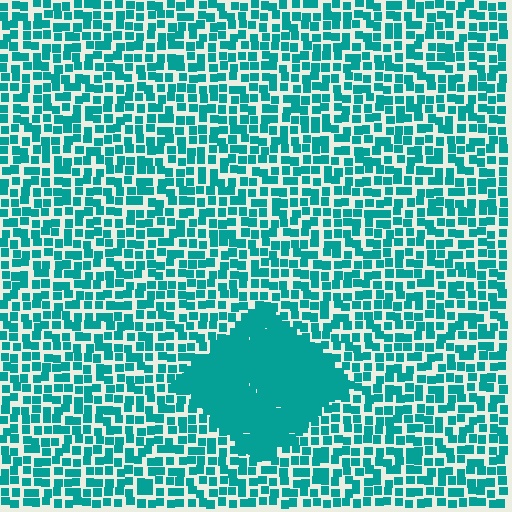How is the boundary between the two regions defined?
The boundary is defined by a change in element density (approximately 2.5x ratio). All elements are the same color, size, and shape.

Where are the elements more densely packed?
The elements are more densely packed inside the diamond boundary.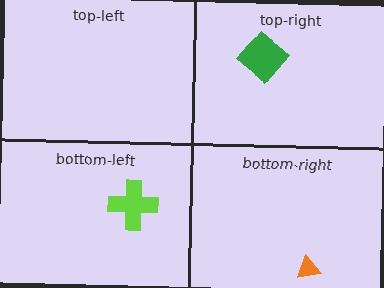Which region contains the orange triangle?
The bottom-right region.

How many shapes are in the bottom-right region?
1.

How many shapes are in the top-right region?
1.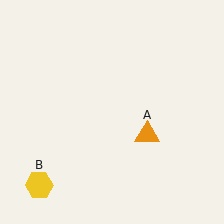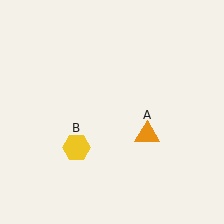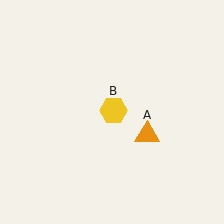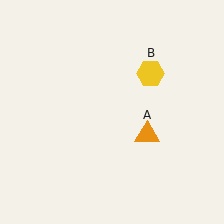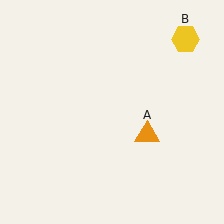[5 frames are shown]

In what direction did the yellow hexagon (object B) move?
The yellow hexagon (object B) moved up and to the right.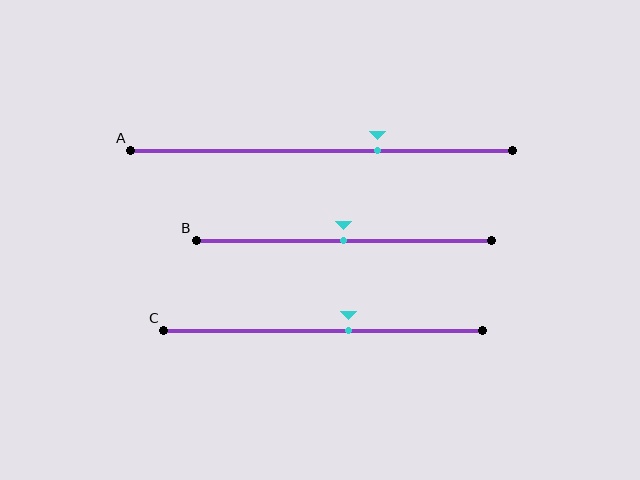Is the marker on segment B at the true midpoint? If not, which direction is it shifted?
Yes, the marker on segment B is at the true midpoint.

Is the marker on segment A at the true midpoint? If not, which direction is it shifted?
No, the marker on segment A is shifted to the right by about 15% of the segment length.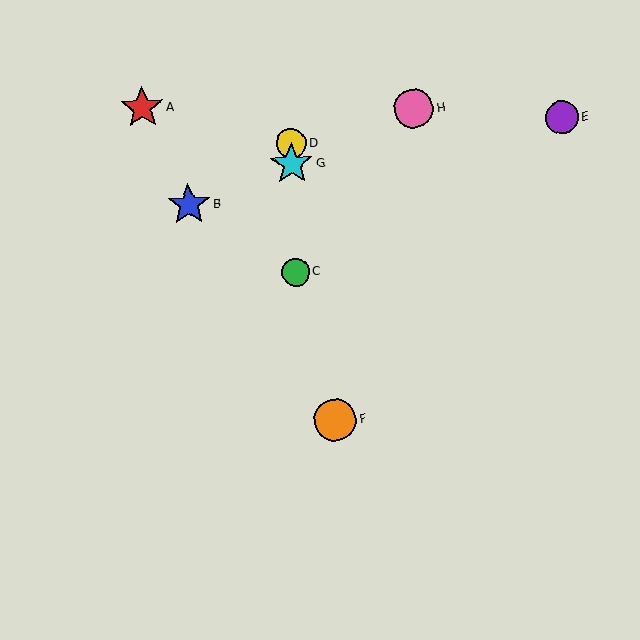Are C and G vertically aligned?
Yes, both are at x≈296.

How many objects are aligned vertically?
3 objects (C, D, G) are aligned vertically.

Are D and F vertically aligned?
No, D is at x≈291 and F is at x≈335.